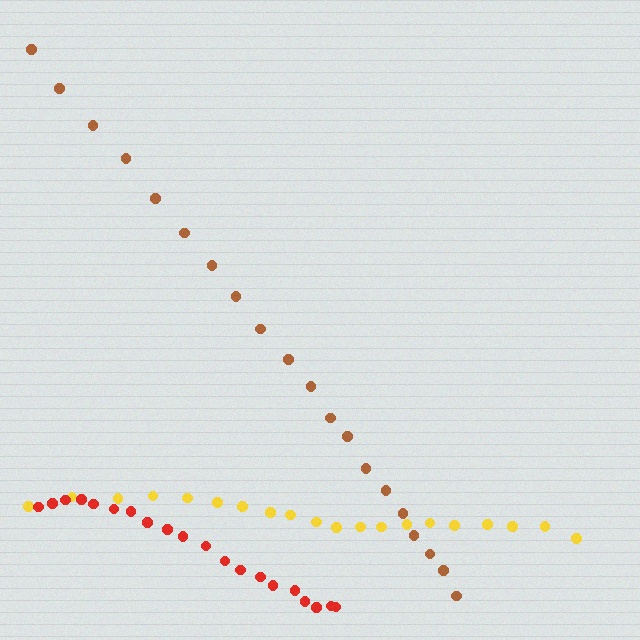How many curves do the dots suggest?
There are 3 distinct paths.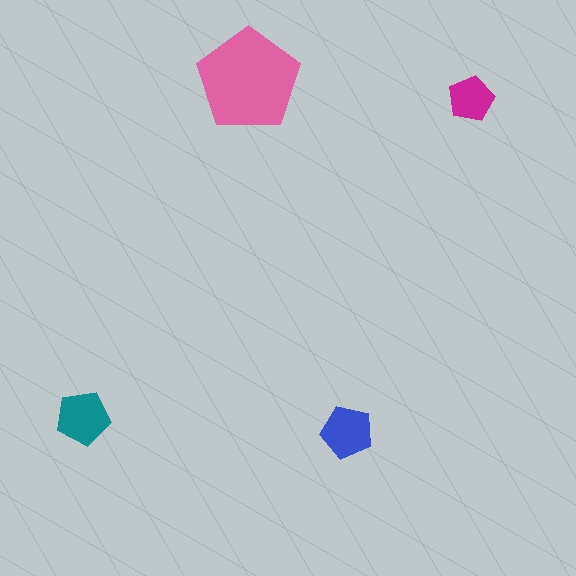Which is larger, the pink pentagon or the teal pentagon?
The pink one.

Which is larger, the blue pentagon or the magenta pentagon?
The blue one.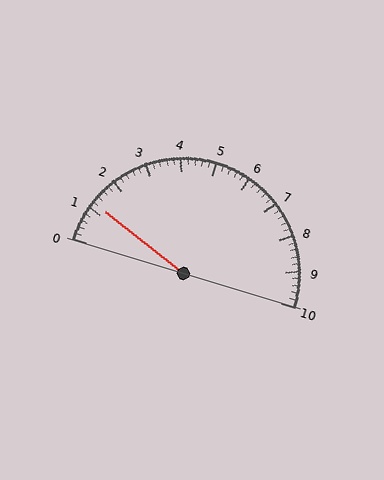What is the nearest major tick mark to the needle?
The nearest major tick mark is 1.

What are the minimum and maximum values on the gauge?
The gauge ranges from 0 to 10.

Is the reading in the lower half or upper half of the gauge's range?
The reading is in the lower half of the range (0 to 10).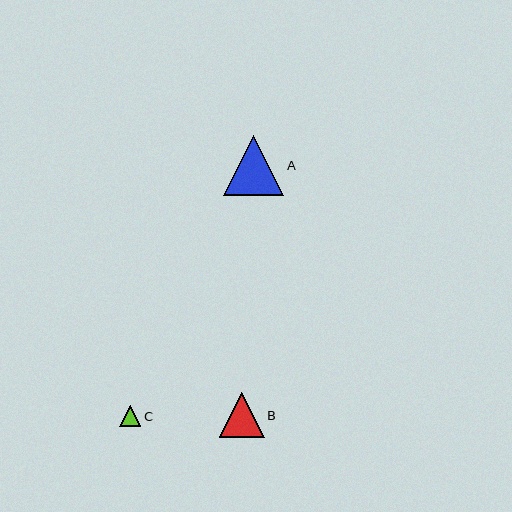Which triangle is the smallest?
Triangle C is the smallest with a size of approximately 21 pixels.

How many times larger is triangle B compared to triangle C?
Triangle B is approximately 2.1 times the size of triangle C.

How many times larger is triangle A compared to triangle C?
Triangle A is approximately 2.8 times the size of triangle C.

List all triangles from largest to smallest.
From largest to smallest: A, B, C.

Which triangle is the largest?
Triangle A is the largest with a size of approximately 60 pixels.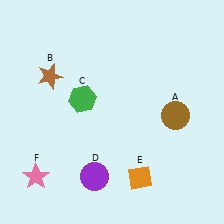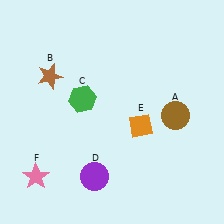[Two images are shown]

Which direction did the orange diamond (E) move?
The orange diamond (E) moved up.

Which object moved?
The orange diamond (E) moved up.